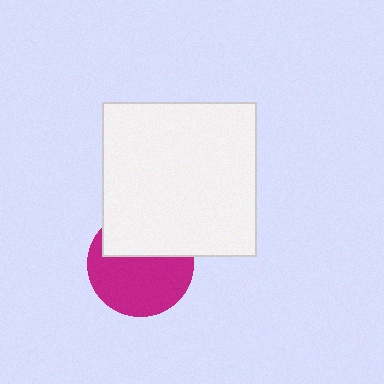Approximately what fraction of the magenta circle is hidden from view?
Roughly 39% of the magenta circle is hidden behind the white square.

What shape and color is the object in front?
The object in front is a white square.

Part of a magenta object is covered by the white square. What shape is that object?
It is a circle.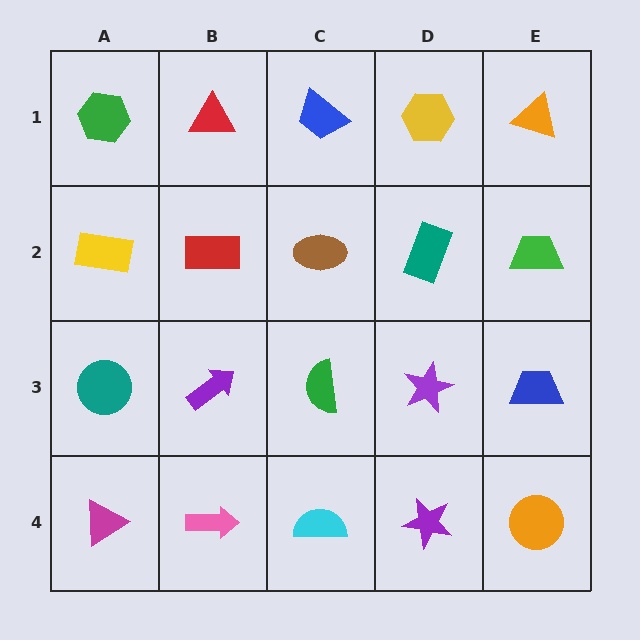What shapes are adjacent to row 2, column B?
A red triangle (row 1, column B), a purple arrow (row 3, column B), a yellow rectangle (row 2, column A), a brown ellipse (row 2, column C).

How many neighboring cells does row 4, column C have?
3.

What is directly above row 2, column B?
A red triangle.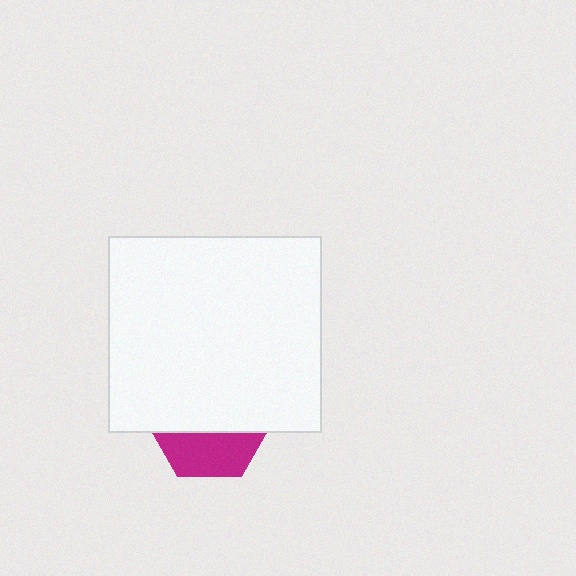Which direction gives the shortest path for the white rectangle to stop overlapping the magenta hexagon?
Moving up gives the shortest separation.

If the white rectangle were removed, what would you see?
You would see the complete magenta hexagon.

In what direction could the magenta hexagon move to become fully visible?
The magenta hexagon could move down. That would shift it out from behind the white rectangle entirely.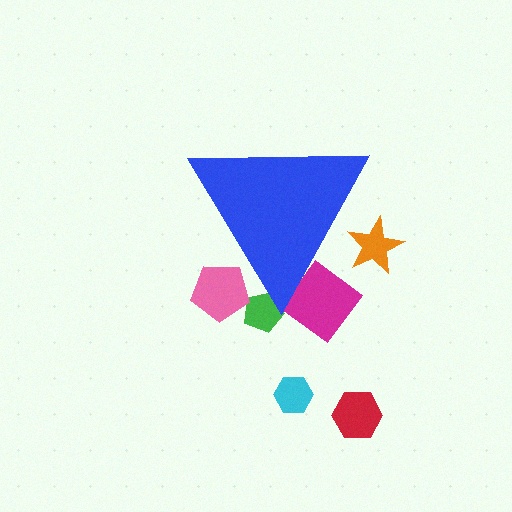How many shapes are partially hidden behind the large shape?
4 shapes are partially hidden.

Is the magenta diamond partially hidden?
Yes, the magenta diamond is partially hidden behind the blue triangle.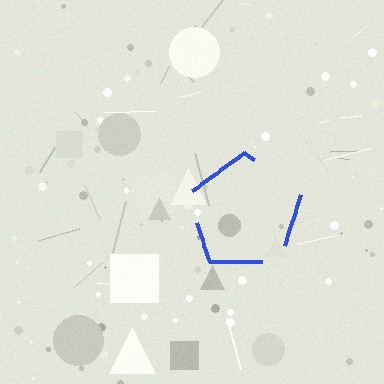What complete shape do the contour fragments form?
The contour fragments form a pentagon.